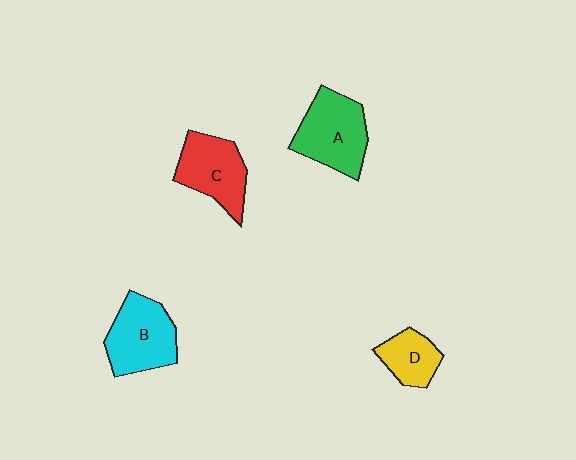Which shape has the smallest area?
Shape D (yellow).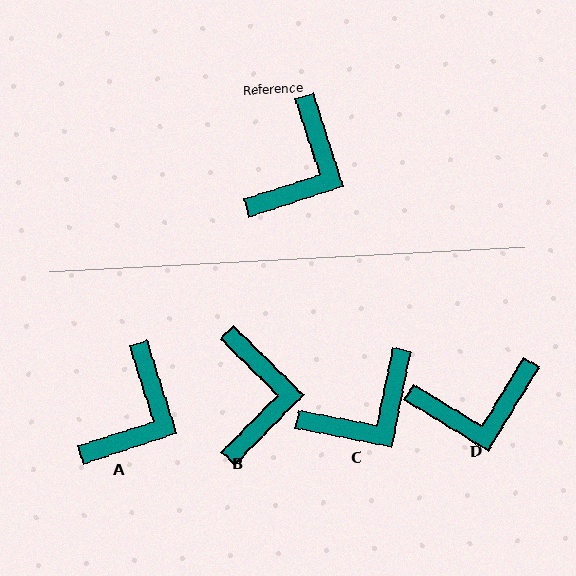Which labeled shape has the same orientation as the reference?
A.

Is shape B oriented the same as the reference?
No, it is off by about 28 degrees.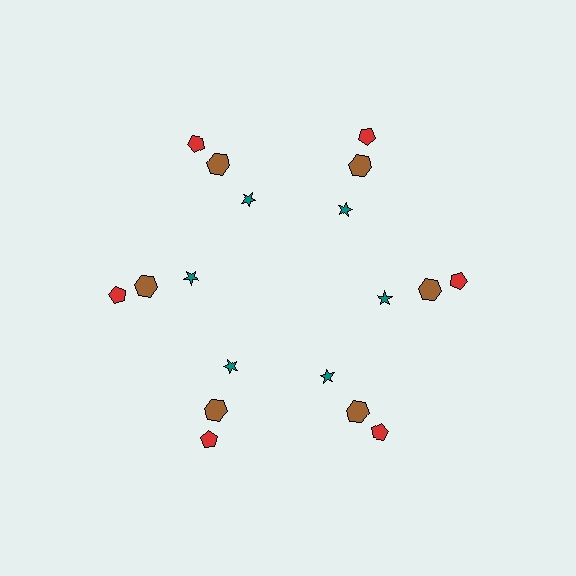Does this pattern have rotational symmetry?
Yes, this pattern has 6-fold rotational symmetry. It looks the same after rotating 60 degrees around the center.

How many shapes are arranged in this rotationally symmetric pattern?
There are 18 shapes, arranged in 6 groups of 3.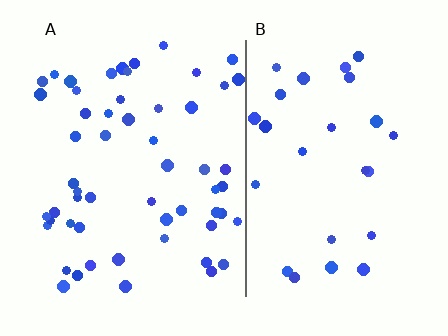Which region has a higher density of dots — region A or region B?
A (the left).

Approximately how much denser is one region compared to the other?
Approximately 2.1× — region A over region B.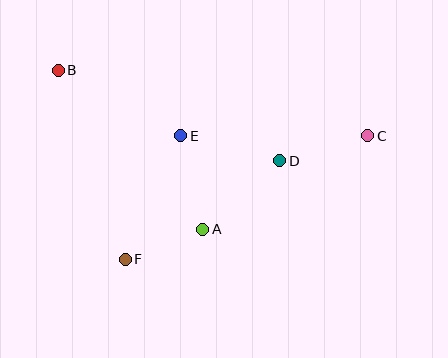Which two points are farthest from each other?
Points B and C are farthest from each other.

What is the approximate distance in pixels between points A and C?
The distance between A and C is approximately 190 pixels.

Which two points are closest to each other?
Points A and F are closest to each other.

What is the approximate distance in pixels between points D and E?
The distance between D and E is approximately 102 pixels.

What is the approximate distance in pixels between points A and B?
The distance between A and B is approximately 215 pixels.